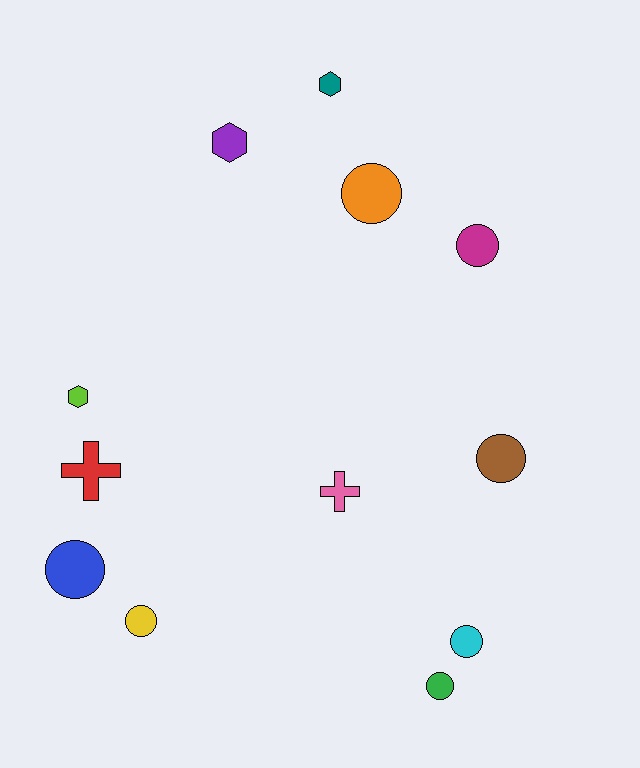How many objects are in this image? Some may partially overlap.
There are 12 objects.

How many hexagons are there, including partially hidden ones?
There are 3 hexagons.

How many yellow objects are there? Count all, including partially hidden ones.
There is 1 yellow object.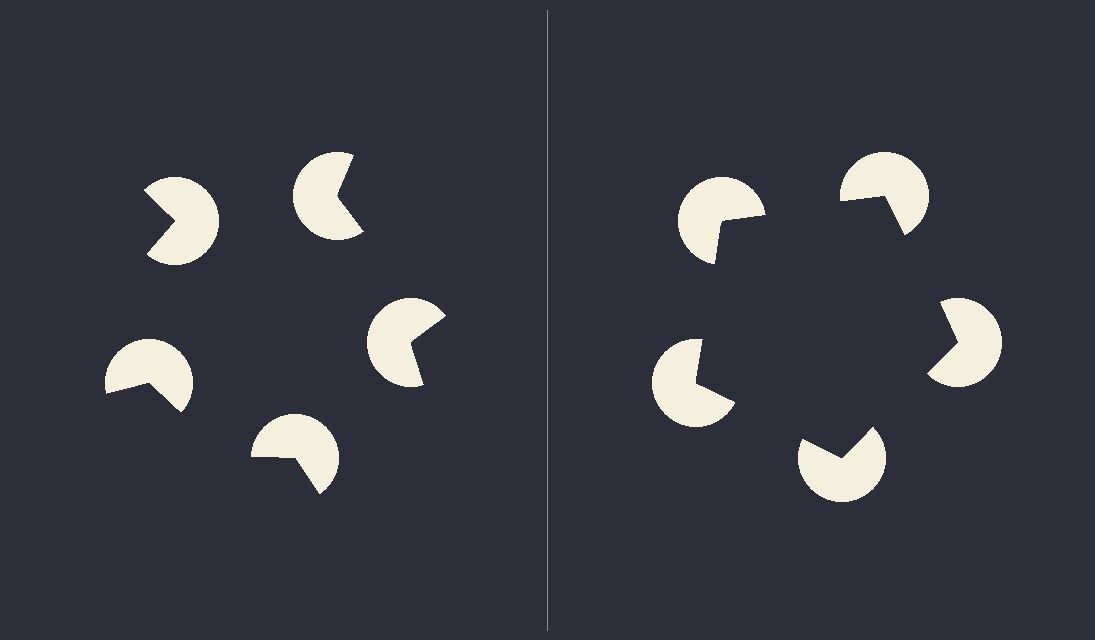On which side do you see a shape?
An illusory pentagon appears on the right side. On the left side the wedge cuts are rotated, so no coherent shape forms.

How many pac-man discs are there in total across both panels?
10 — 5 on each side.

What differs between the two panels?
The pac-man discs are positioned identically on both sides; only the wedge orientations differ. On the right they align to a pentagon; on the left they are misaligned.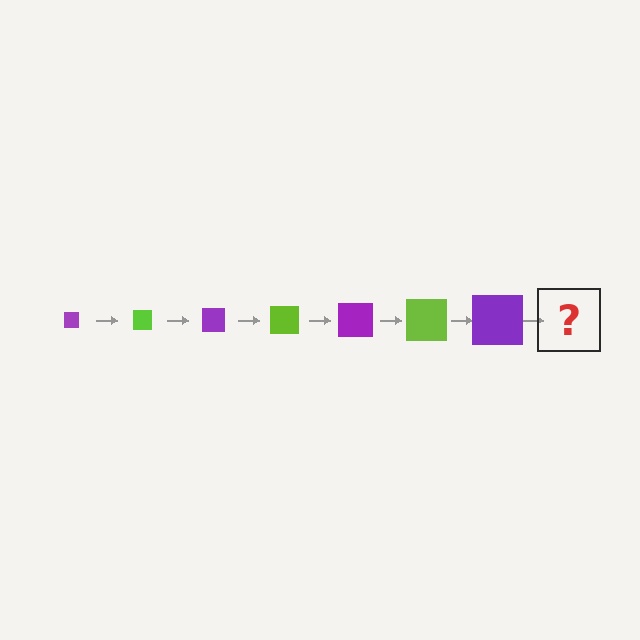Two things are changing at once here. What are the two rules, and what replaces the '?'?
The two rules are that the square grows larger each step and the color cycles through purple and lime. The '?' should be a lime square, larger than the previous one.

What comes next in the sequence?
The next element should be a lime square, larger than the previous one.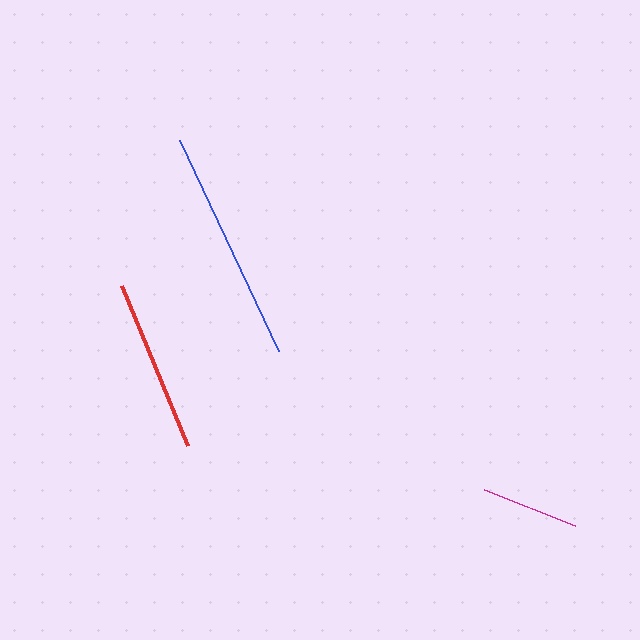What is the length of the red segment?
The red segment is approximately 173 pixels long.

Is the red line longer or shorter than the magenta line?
The red line is longer than the magenta line.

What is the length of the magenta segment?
The magenta segment is approximately 98 pixels long.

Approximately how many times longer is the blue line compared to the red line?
The blue line is approximately 1.3 times the length of the red line.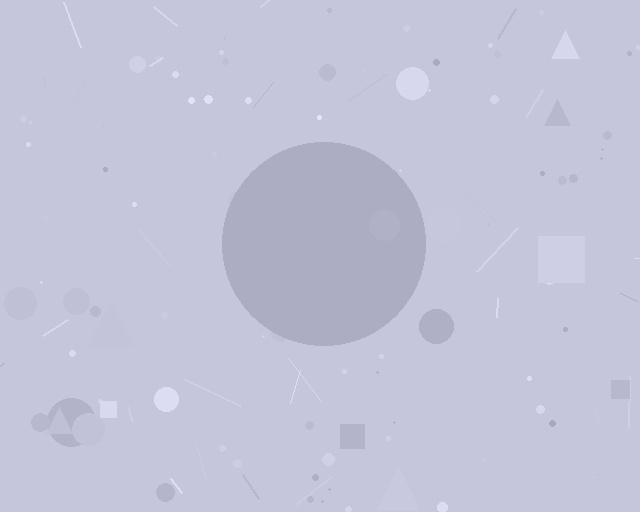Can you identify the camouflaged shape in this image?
The camouflaged shape is a circle.